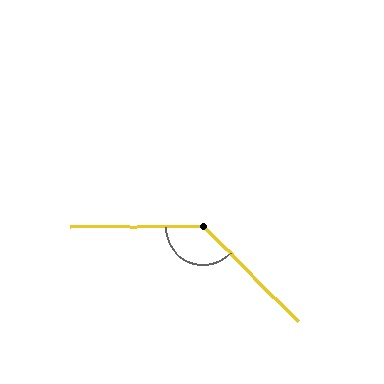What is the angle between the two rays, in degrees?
Approximately 135 degrees.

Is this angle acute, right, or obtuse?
It is obtuse.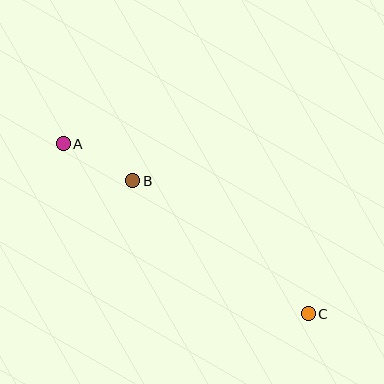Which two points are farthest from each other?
Points A and C are farthest from each other.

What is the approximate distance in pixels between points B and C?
The distance between B and C is approximately 220 pixels.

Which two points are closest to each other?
Points A and B are closest to each other.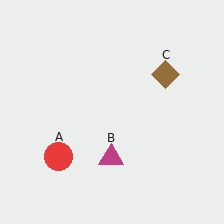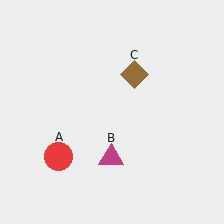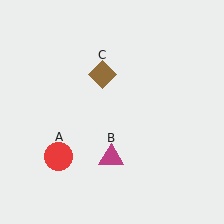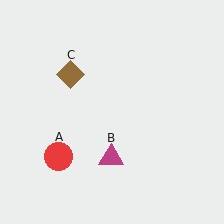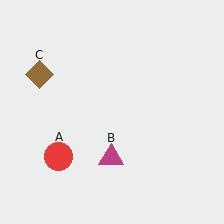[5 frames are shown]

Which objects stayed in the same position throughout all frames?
Red circle (object A) and magenta triangle (object B) remained stationary.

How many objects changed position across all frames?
1 object changed position: brown diamond (object C).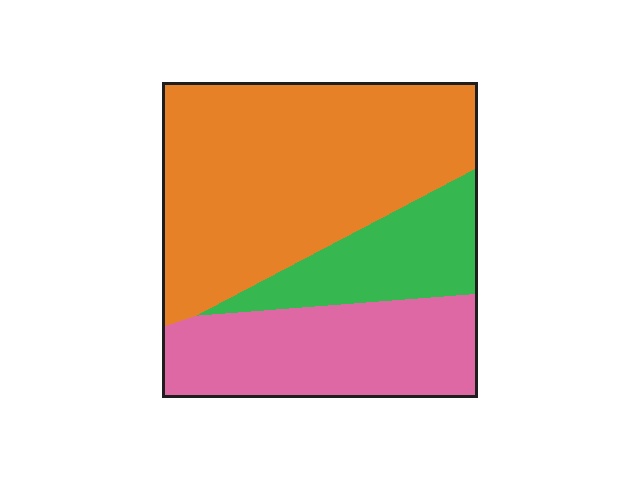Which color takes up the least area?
Green, at roughly 20%.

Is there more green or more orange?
Orange.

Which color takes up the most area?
Orange, at roughly 55%.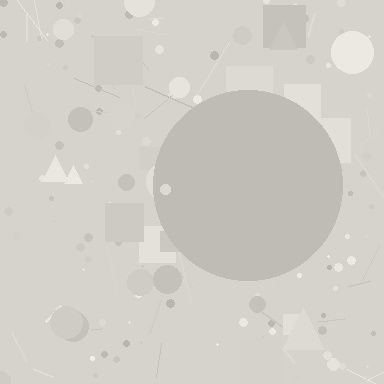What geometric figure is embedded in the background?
A circle is embedded in the background.